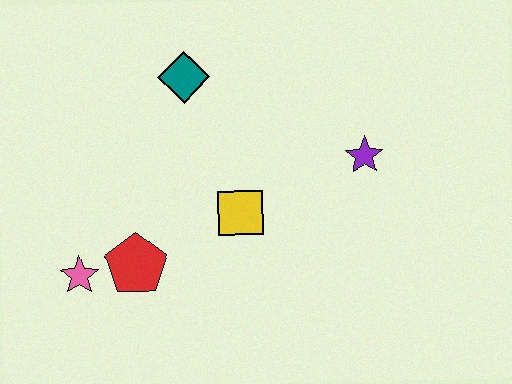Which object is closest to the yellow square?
The red pentagon is closest to the yellow square.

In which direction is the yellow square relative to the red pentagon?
The yellow square is to the right of the red pentagon.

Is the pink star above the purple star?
No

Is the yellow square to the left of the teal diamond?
No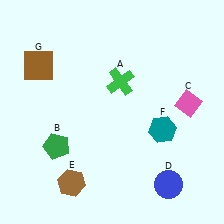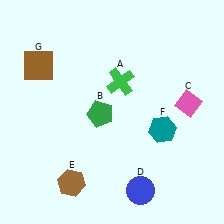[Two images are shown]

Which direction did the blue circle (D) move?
The blue circle (D) moved left.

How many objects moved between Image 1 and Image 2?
2 objects moved between the two images.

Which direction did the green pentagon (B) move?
The green pentagon (B) moved right.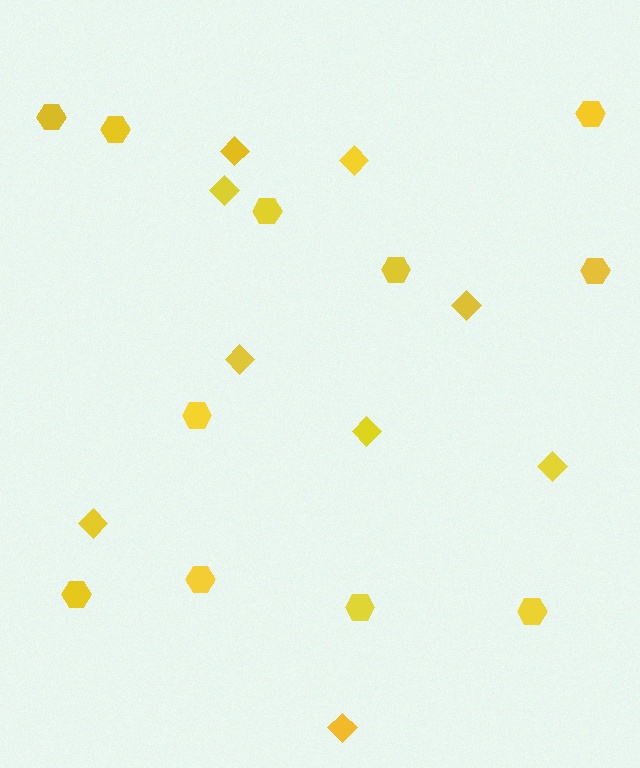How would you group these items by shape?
There are 2 groups: one group of hexagons (11) and one group of diamonds (9).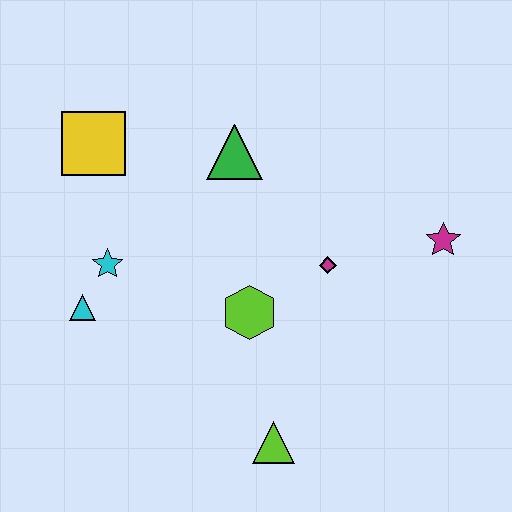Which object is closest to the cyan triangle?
The cyan star is closest to the cyan triangle.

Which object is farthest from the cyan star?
The magenta star is farthest from the cyan star.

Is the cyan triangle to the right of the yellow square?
No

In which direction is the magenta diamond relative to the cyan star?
The magenta diamond is to the right of the cyan star.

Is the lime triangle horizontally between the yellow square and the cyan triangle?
No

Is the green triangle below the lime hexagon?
No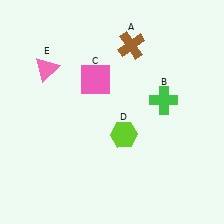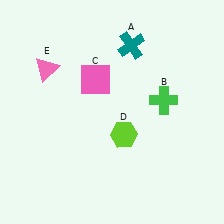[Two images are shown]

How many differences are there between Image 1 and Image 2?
There is 1 difference between the two images.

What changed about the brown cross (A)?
In Image 1, A is brown. In Image 2, it changed to teal.